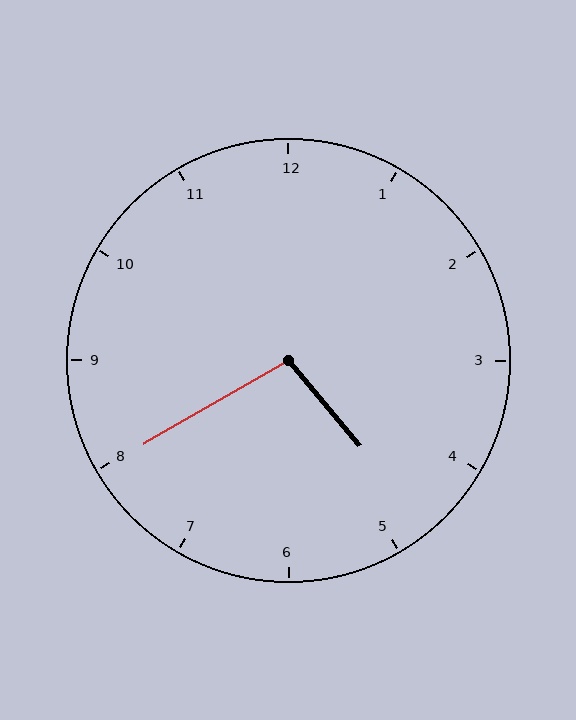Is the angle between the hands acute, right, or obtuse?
It is obtuse.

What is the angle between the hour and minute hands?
Approximately 100 degrees.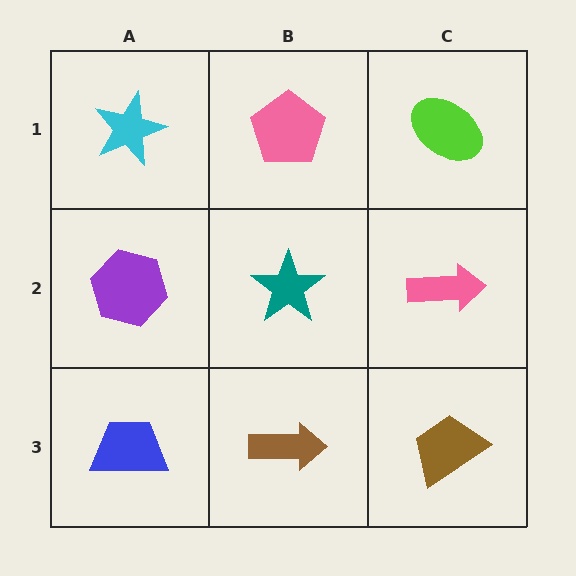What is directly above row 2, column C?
A lime ellipse.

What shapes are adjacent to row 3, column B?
A teal star (row 2, column B), a blue trapezoid (row 3, column A), a brown trapezoid (row 3, column C).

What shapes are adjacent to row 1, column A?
A purple hexagon (row 2, column A), a pink pentagon (row 1, column B).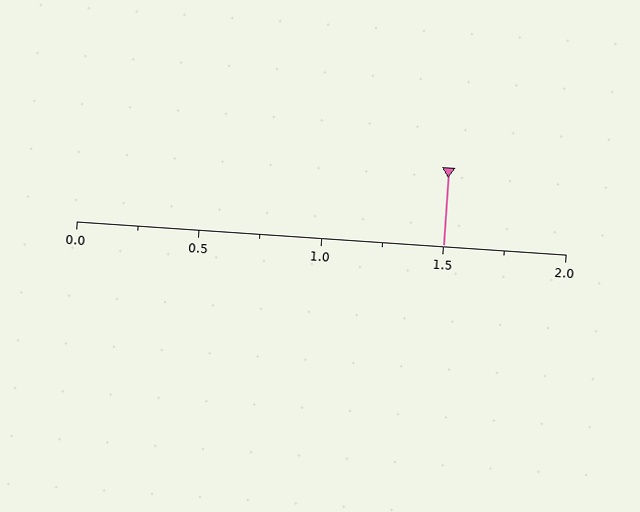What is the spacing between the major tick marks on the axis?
The major ticks are spaced 0.5 apart.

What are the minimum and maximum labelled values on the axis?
The axis runs from 0.0 to 2.0.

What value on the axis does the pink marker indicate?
The marker indicates approximately 1.5.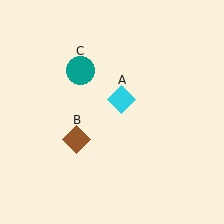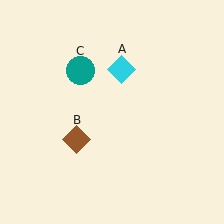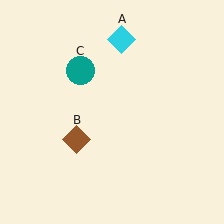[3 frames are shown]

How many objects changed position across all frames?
1 object changed position: cyan diamond (object A).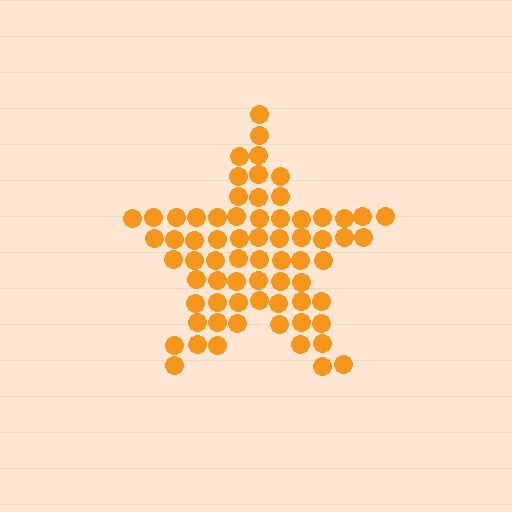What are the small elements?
The small elements are circles.